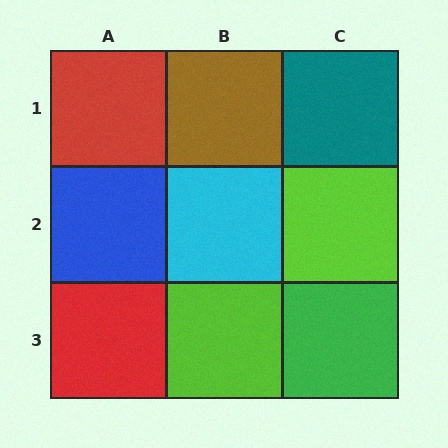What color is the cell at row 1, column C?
Teal.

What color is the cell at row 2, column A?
Blue.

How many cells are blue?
1 cell is blue.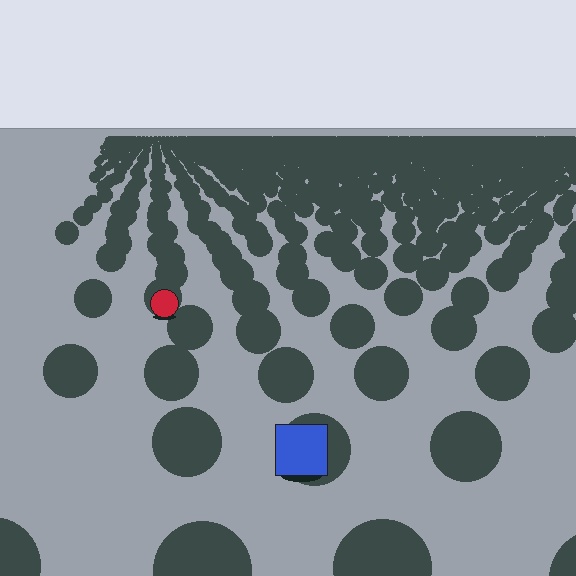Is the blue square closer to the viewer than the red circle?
Yes. The blue square is closer — you can tell from the texture gradient: the ground texture is coarser near it.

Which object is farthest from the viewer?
The red circle is farthest from the viewer. It appears smaller and the ground texture around it is denser.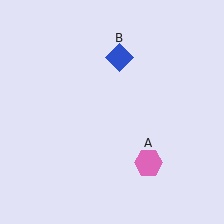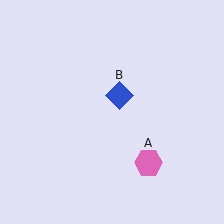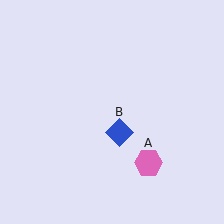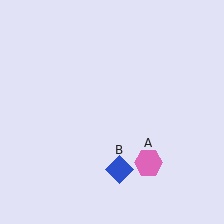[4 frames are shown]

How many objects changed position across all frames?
1 object changed position: blue diamond (object B).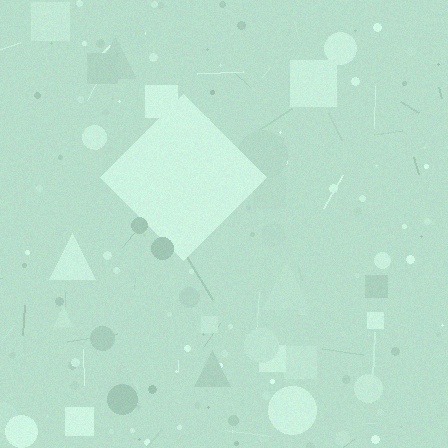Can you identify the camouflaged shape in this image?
The camouflaged shape is a diamond.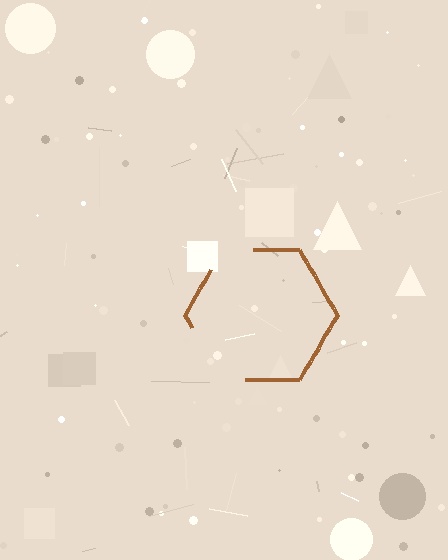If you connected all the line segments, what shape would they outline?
They would outline a hexagon.